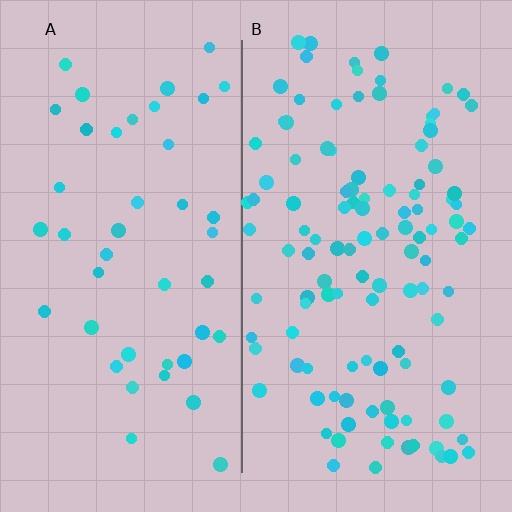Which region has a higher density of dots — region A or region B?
B (the right).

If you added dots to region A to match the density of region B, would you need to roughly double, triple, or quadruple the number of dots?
Approximately triple.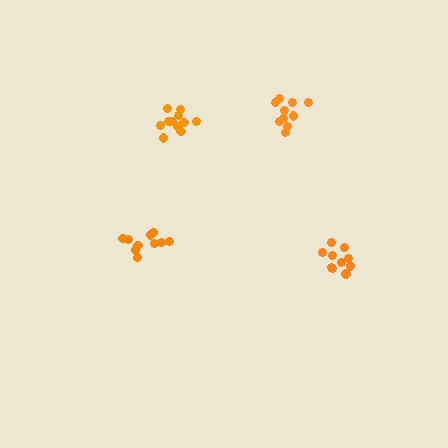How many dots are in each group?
Group 1: 10 dots, Group 2: 10 dots, Group 3: 11 dots, Group 4: 10 dots (41 total).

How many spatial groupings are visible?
There are 4 spatial groupings.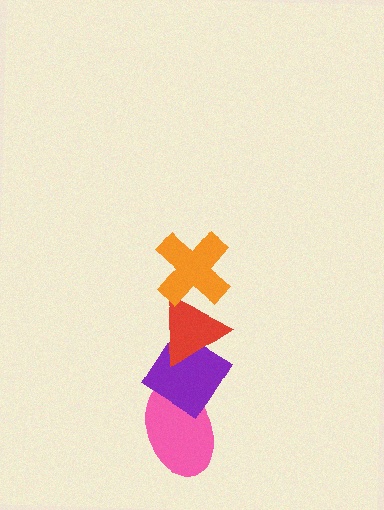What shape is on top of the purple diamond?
The red triangle is on top of the purple diamond.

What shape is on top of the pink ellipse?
The purple diamond is on top of the pink ellipse.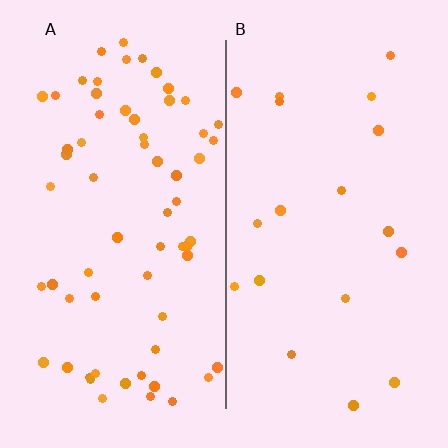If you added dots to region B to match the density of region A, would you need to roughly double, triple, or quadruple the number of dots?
Approximately triple.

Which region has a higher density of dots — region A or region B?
A (the left).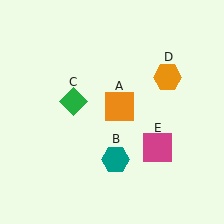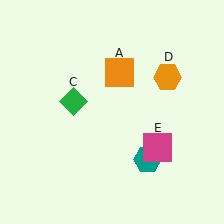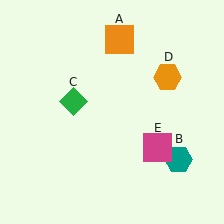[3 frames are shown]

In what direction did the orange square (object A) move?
The orange square (object A) moved up.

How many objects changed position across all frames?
2 objects changed position: orange square (object A), teal hexagon (object B).